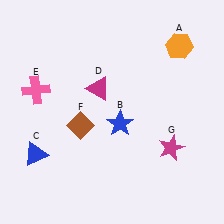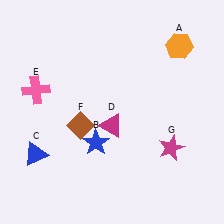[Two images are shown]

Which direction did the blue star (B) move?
The blue star (B) moved left.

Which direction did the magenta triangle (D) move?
The magenta triangle (D) moved down.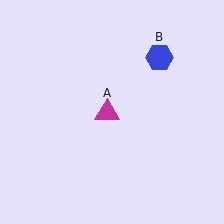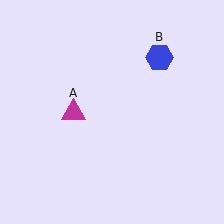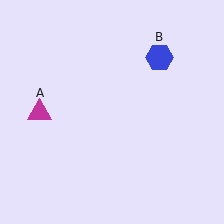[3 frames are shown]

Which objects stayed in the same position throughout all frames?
Blue hexagon (object B) remained stationary.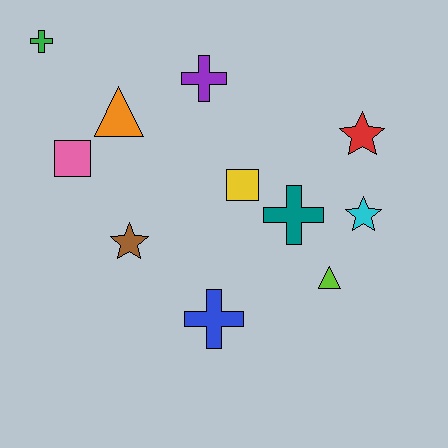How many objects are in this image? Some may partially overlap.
There are 11 objects.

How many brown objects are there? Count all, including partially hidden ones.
There is 1 brown object.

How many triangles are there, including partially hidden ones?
There are 2 triangles.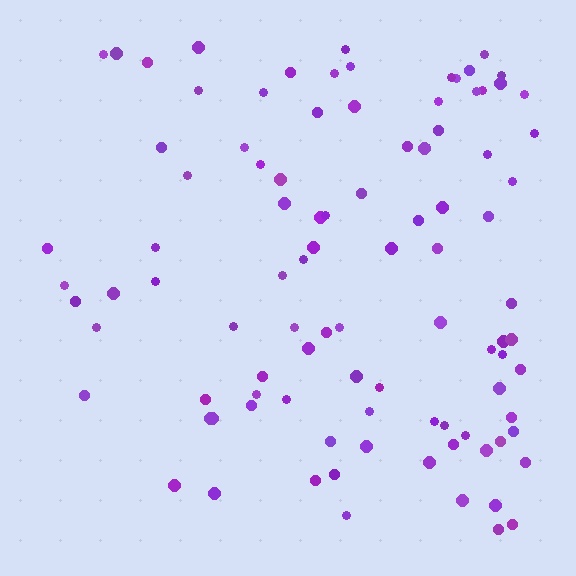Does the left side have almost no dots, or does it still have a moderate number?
Still a moderate number, just noticeably fewer than the right.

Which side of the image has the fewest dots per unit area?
The left.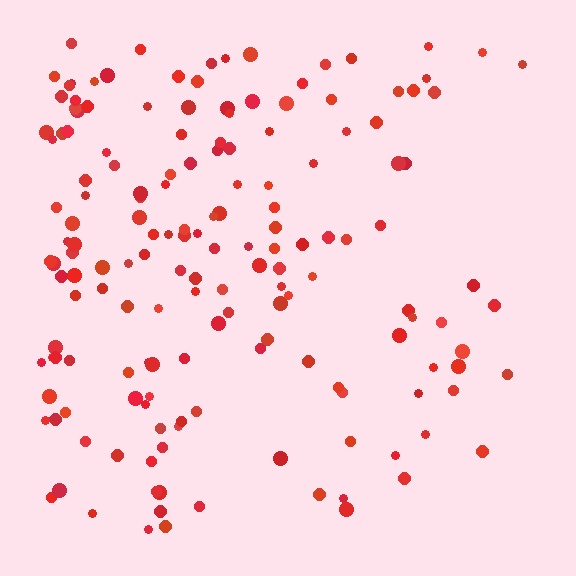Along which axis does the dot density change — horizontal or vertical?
Horizontal.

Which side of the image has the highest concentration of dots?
The left.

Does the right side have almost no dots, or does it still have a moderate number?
Still a moderate number, just noticeably fewer than the left.